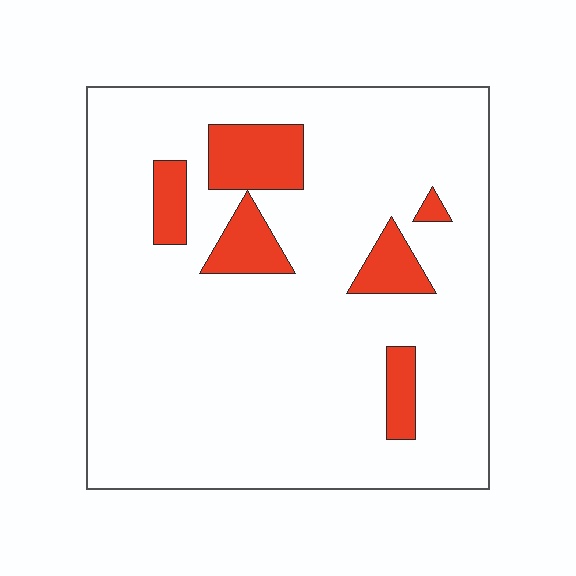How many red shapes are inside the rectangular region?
6.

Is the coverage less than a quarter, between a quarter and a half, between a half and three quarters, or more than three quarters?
Less than a quarter.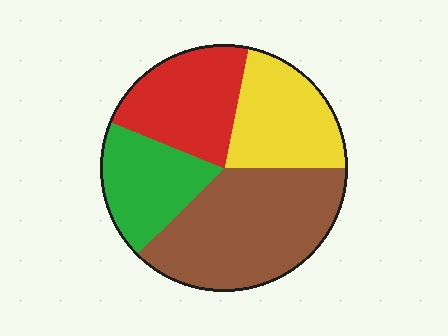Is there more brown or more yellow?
Brown.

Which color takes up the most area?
Brown, at roughly 35%.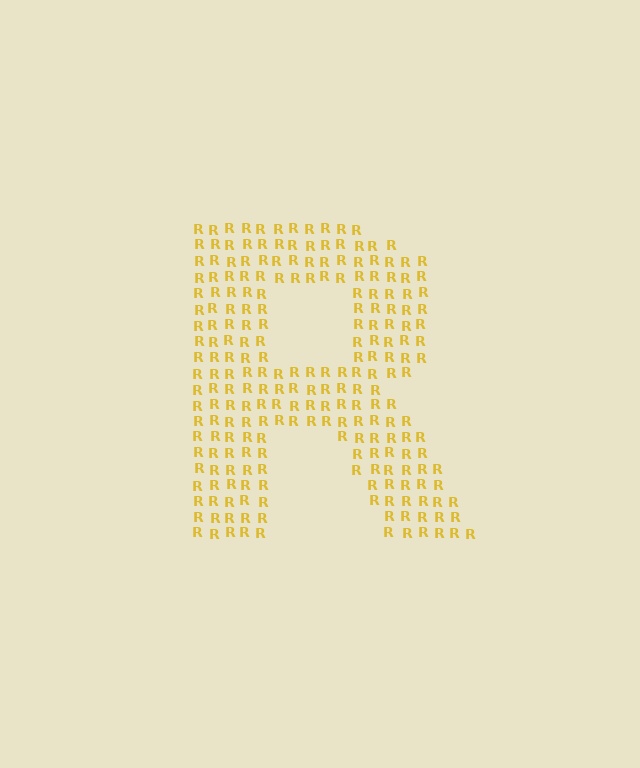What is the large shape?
The large shape is the letter R.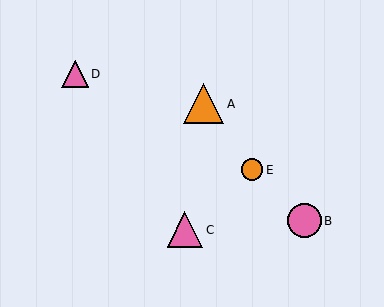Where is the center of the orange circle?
The center of the orange circle is at (252, 170).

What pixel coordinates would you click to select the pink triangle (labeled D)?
Click at (75, 74) to select the pink triangle D.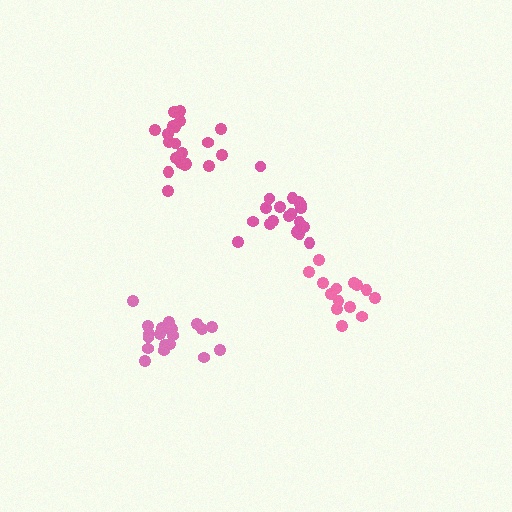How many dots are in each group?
Group 1: 19 dots, Group 2: 20 dots, Group 3: 20 dots, Group 4: 14 dots (73 total).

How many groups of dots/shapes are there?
There are 4 groups.